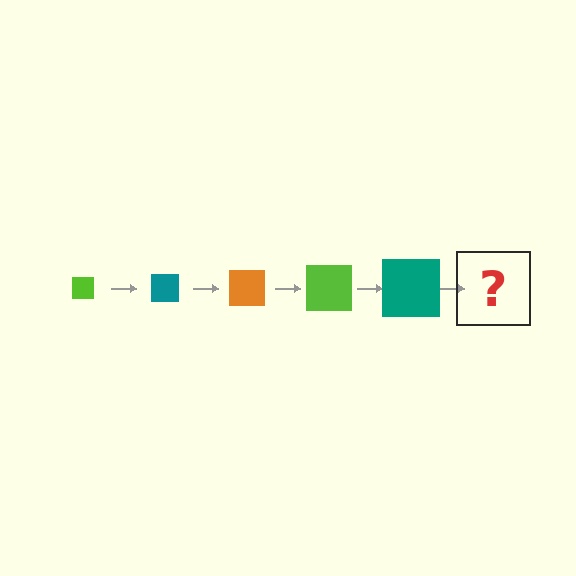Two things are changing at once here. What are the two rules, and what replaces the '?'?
The two rules are that the square grows larger each step and the color cycles through lime, teal, and orange. The '?' should be an orange square, larger than the previous one.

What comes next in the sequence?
The next element should be an orange square, larger than the previous one.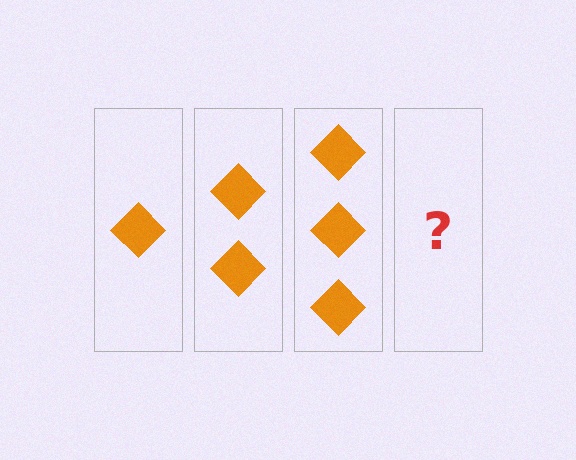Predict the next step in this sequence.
The next step is 4 diamonds.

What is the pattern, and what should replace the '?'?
The pattern is that each step adds one more diamond. The '?' should be 4 diamonds.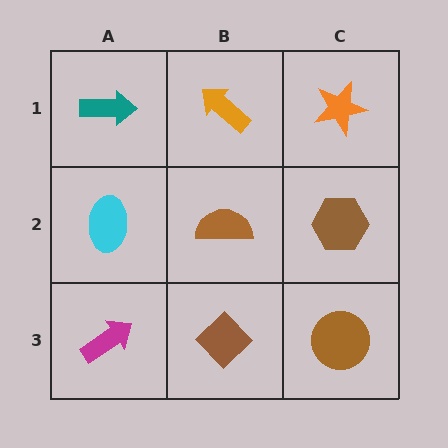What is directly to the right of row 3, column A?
A brown diamond.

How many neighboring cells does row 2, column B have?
4.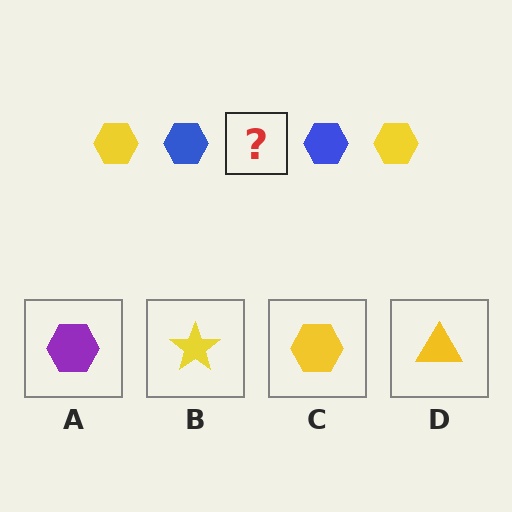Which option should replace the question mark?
Option C.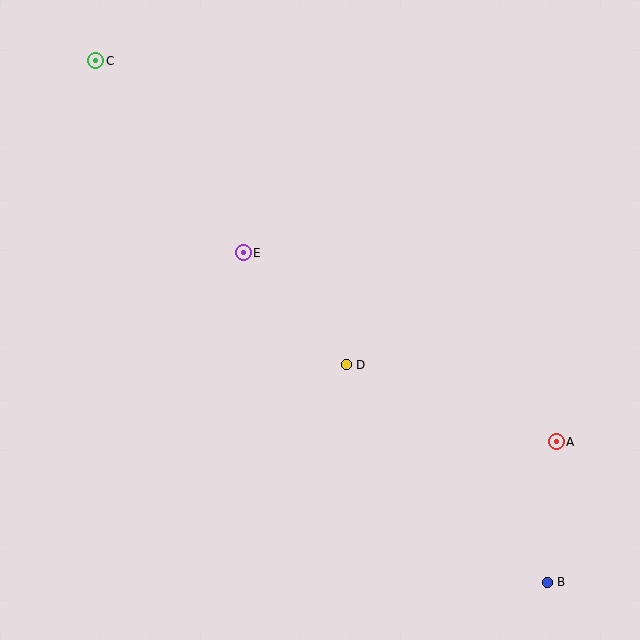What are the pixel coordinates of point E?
Point E is at (243, 253).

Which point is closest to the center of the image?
Point D at (346, 365) is closest to the center.